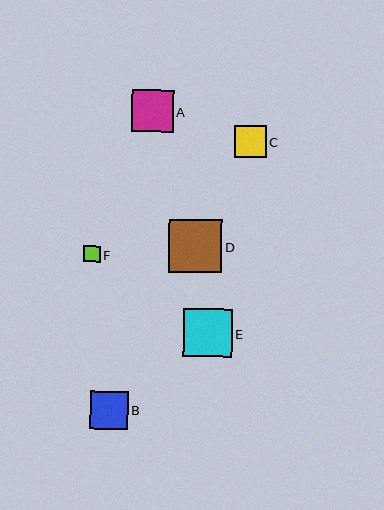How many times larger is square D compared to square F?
Square D is approximately 3.2 times the size of square F.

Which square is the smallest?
Square F is the smallest with a size of approximately 16 pixels.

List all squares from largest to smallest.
From largest to smallest: D, E, A, B, C, F.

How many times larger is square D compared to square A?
Square D is approximately 1.3 times the size of square A.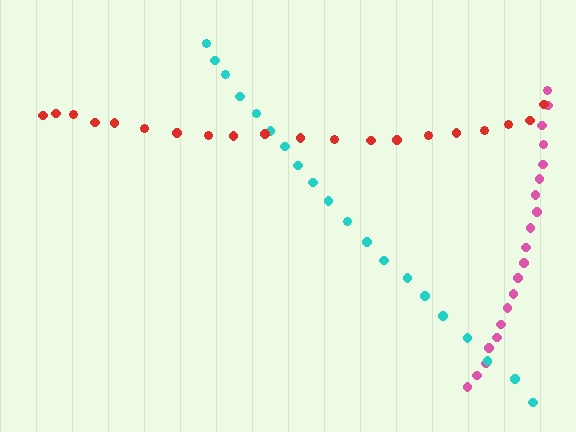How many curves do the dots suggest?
There are 3 distinct paths.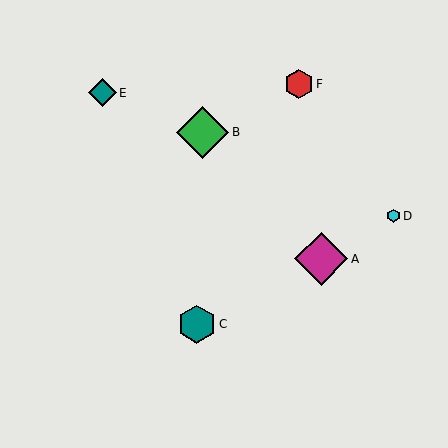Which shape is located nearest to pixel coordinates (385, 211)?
The cyan hexagon (labeled D) at (394, 216) is nearest to that location.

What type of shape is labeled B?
Shape B is a green diamond.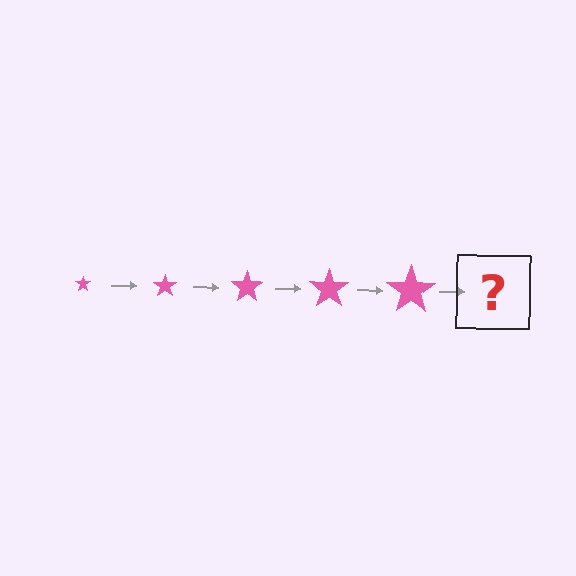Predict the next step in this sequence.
The next step is a pink star, larger than the previous one.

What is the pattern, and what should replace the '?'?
The pattern is that the star gets progressively larger each step. The '?' should be a pink star, larger than the previous one.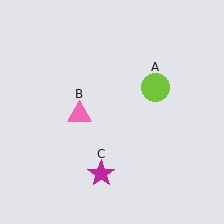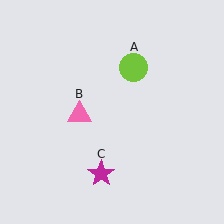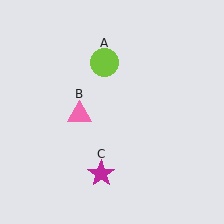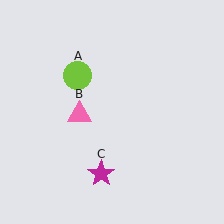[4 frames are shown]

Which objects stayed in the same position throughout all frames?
Pink triangle (object B) and magenta star (object C) remained stationary.